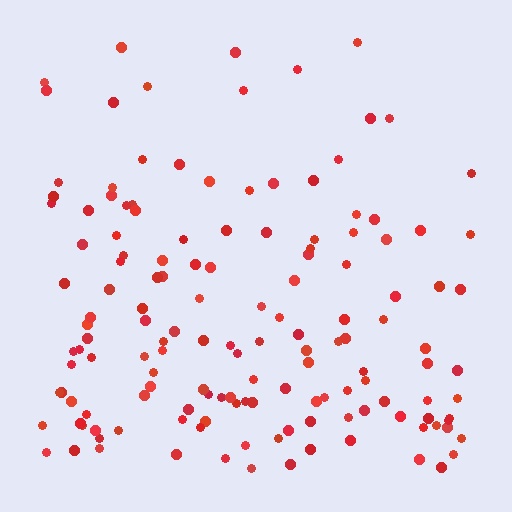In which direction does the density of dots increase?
From top to bottom, with the bottom side densest.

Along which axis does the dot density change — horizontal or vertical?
Vertical.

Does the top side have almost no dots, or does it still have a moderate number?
Still a moderate number, just noticeably fewer than the bottom.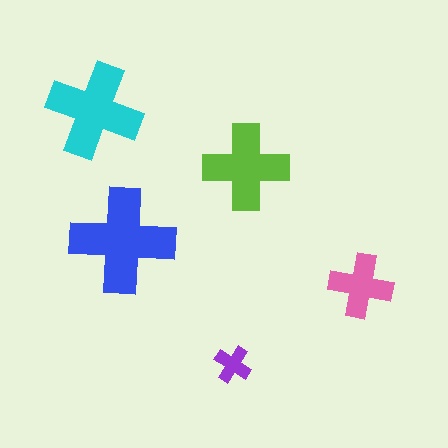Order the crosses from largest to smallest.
the blue one, the cyan one, the lime one, the pink one, the purple one.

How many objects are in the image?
There are 5 objects in the image.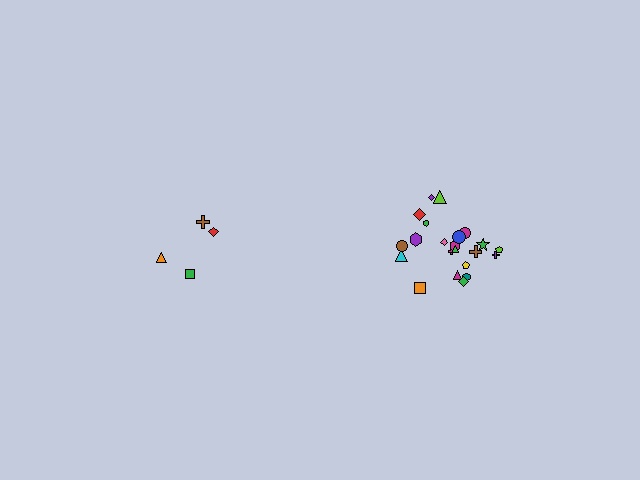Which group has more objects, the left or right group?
The right group.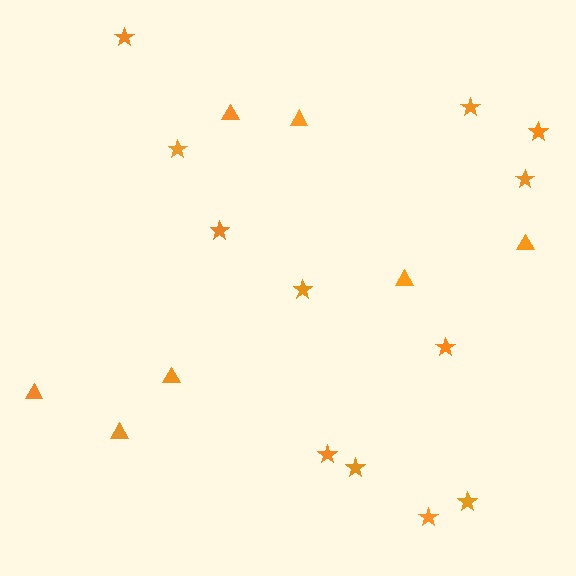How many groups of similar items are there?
There are 2 groups: one group of stars (12) and one group of triangles (7).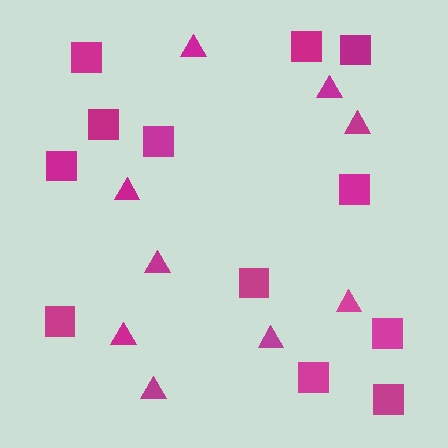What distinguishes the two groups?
There are 2 groups: one group of triangles (9) and one group of squares (12).